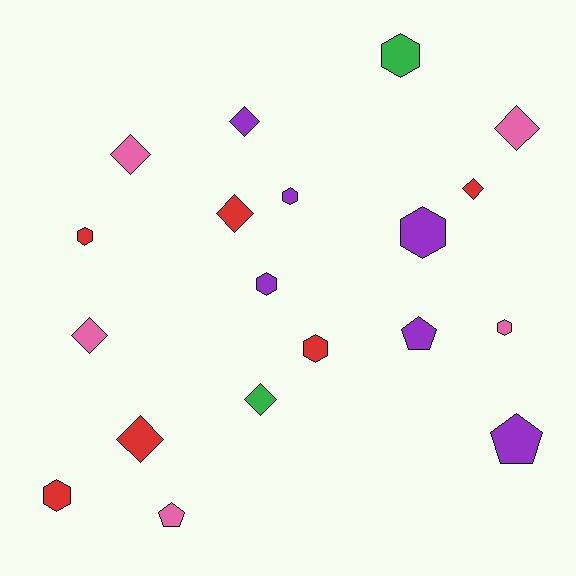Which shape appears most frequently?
Hexagon, with 8 objects.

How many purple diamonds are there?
There is 1 purple diamond.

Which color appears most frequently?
Red, with 6 objects.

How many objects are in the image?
There are 19 objects.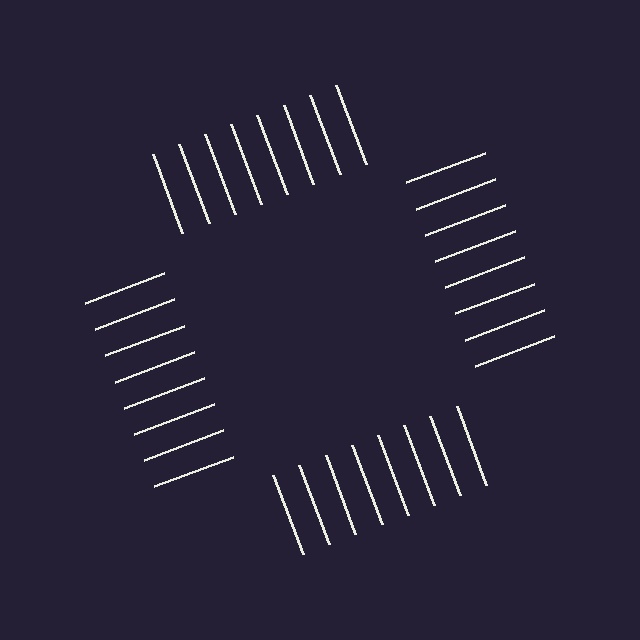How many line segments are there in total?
32 — 8 along each of the 4 edges.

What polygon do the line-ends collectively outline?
An illusory square — the line segments terminate on its edges but no continuous stroke is drawn.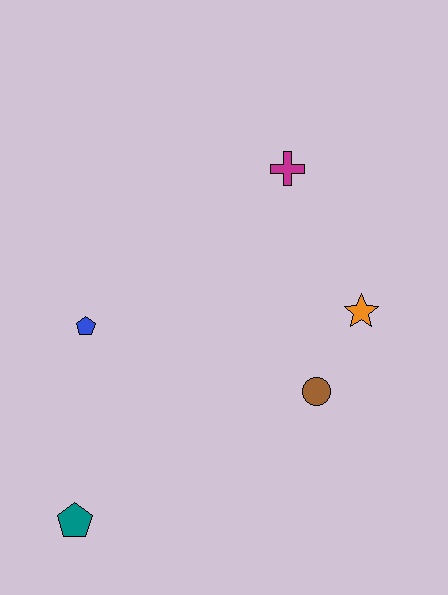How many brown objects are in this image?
There is 1 brown object.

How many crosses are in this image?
There is 1 cross.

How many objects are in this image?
There are 5 objects.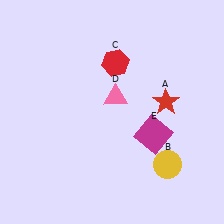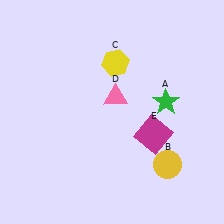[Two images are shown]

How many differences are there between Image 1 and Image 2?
There are 2 differences between the two images.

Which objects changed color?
A changed from red to green. C changed from red to yellow.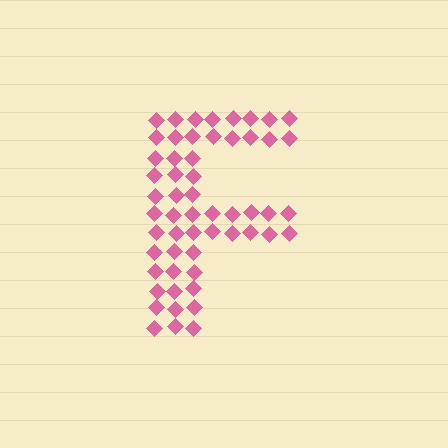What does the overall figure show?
The overall figure shows the letter F.